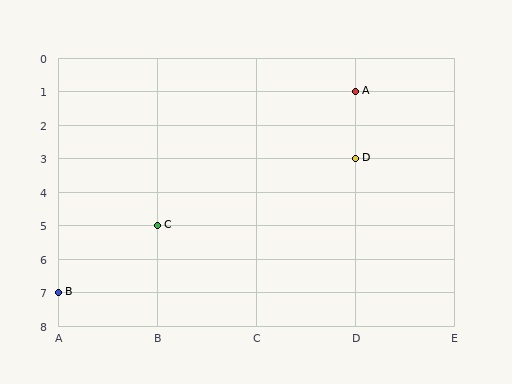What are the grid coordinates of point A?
Point A is at grid coordinates (D, 1).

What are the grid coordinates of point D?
Point D is at grid coordinates (D, 3).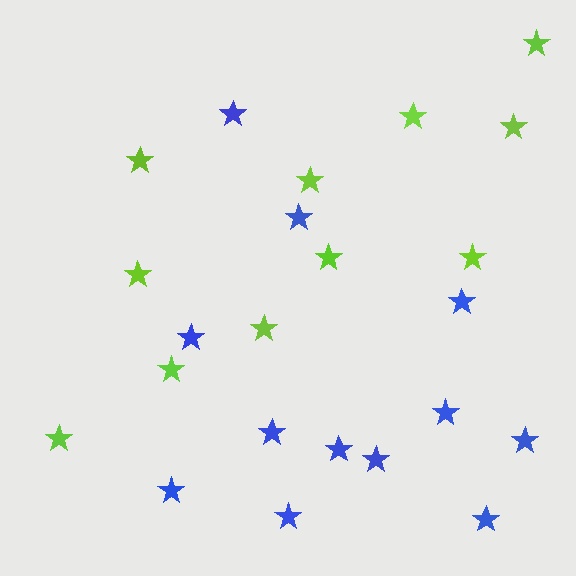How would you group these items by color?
There are 2 groups: one group of lime stars (11) and one group of blue stars (12).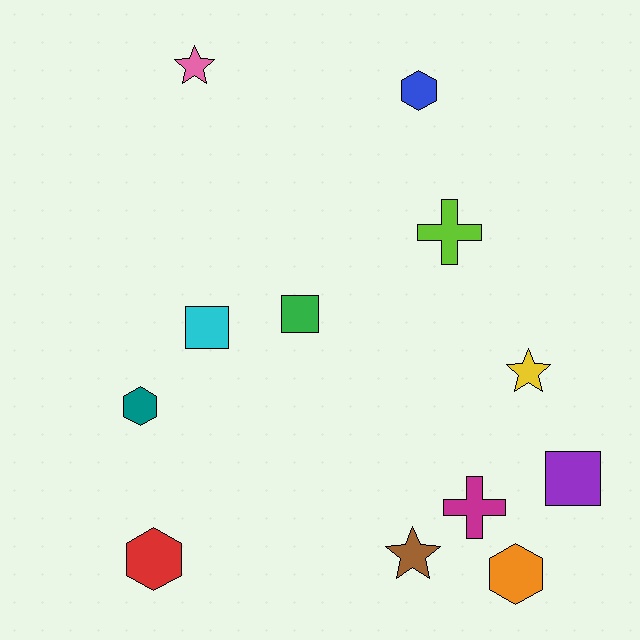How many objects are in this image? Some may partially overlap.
There are 12 objects.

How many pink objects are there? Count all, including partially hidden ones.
There is 1 pink object.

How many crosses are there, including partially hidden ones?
There are 2 crosses.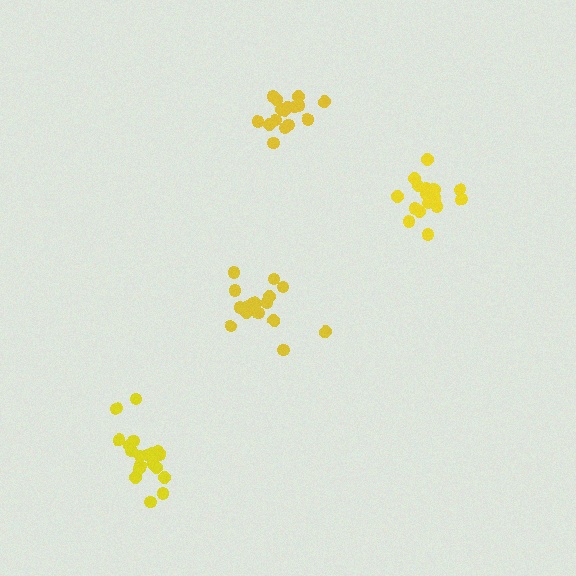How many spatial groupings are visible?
There are 4 spatial groupings.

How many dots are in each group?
Group 1: 18 dots, Group 2: 20 dots, Group 3: 16 dots, Group 4: 18 dots (72 total).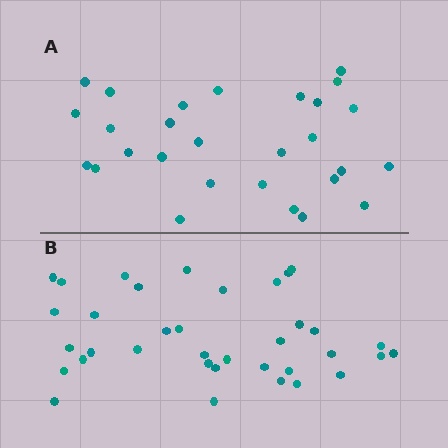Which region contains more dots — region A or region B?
Region B (the bottom region) has more dots.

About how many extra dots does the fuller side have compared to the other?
Region B has roughly 8 or so more dots than region A.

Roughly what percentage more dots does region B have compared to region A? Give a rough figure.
About 30% more.